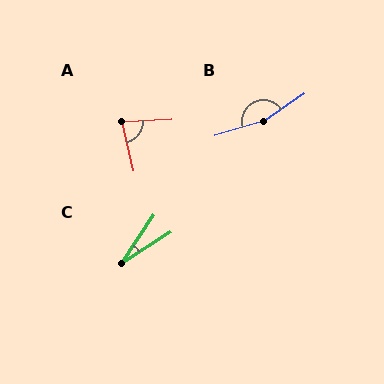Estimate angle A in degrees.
Approximately 80 degrees.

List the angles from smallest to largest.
C (24°), A (80°), B (162°).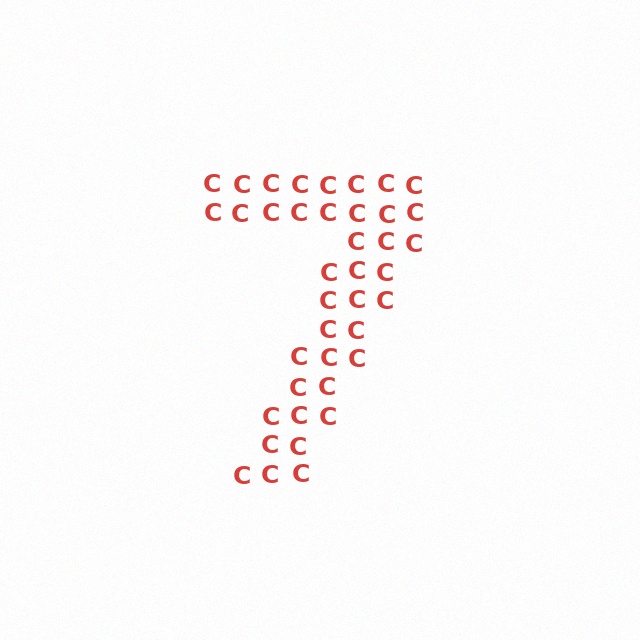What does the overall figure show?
The overall figure shows the digit 7.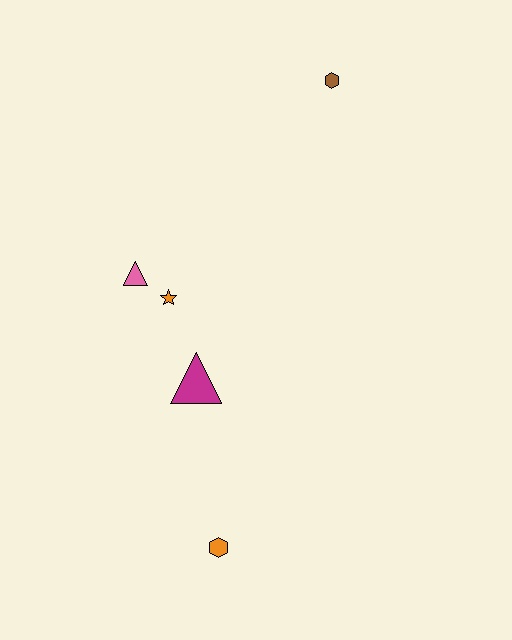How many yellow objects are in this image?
There are no yellow objects.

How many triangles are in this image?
There are 2 triangles.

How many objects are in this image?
There are 5 objects.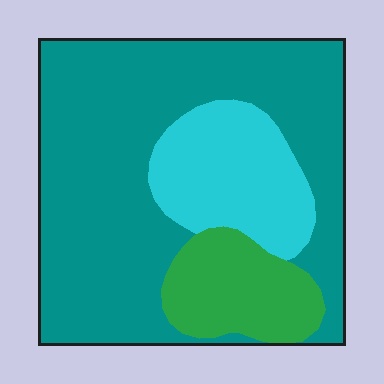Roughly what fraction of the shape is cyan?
Cyan takes up between a sixth and a third of the shape.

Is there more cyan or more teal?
Teal.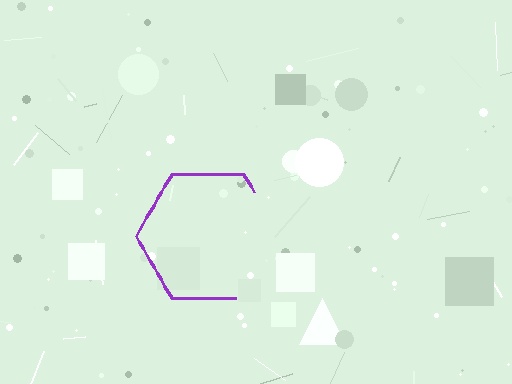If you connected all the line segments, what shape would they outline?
They would outline a hexagon.